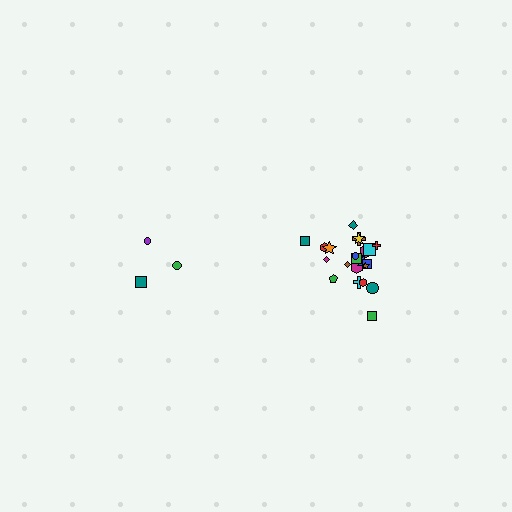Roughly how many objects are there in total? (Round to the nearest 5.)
Roughly 25 objects in total.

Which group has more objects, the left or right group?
The right group.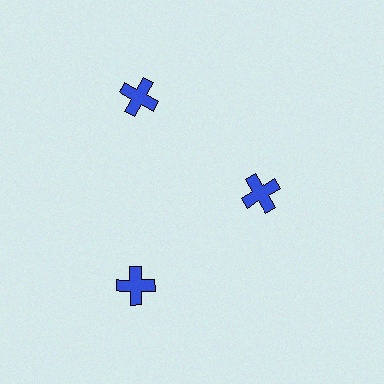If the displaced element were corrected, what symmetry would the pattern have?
It would have 3-fold rotational symmetry — the pattern would map onto itself every 120 degrees.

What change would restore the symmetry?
The symmetry would be restored by moving it outward, back onto the ring so that all 3 crosses sit at equal angles and equal distance from the center.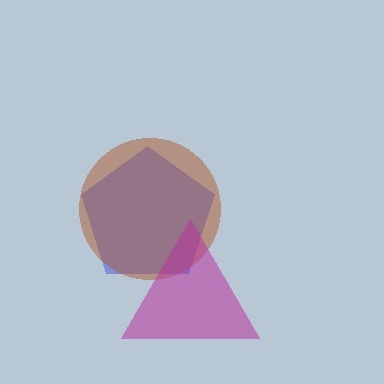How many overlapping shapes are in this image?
There are 3 overlapping shapes in the image.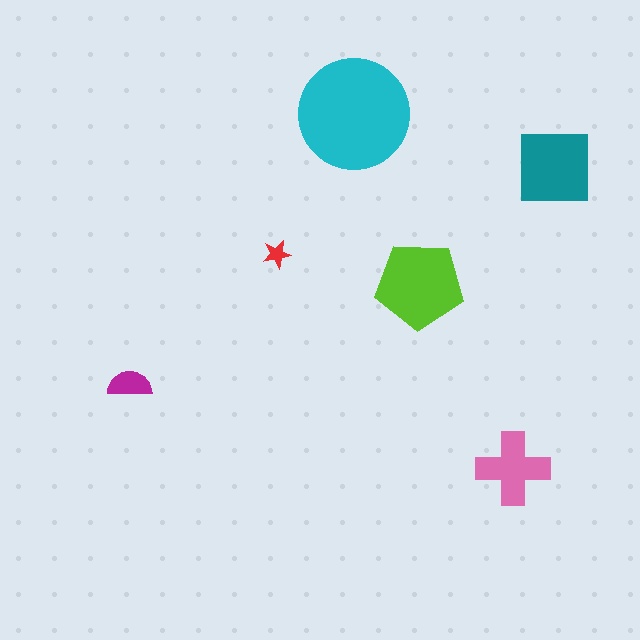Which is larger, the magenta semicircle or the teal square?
The teal square.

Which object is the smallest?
The red star.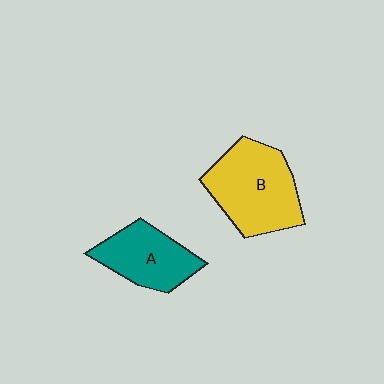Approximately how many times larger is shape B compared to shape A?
Approximately 1.4 times.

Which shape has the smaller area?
Shape A (teal).